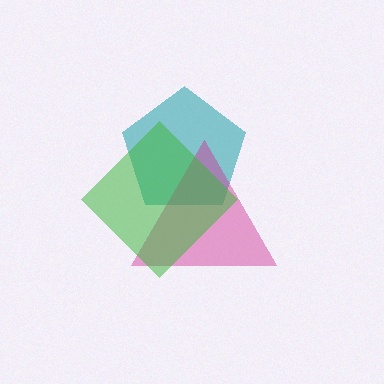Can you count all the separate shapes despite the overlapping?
Yes, there are 3 separate shapes.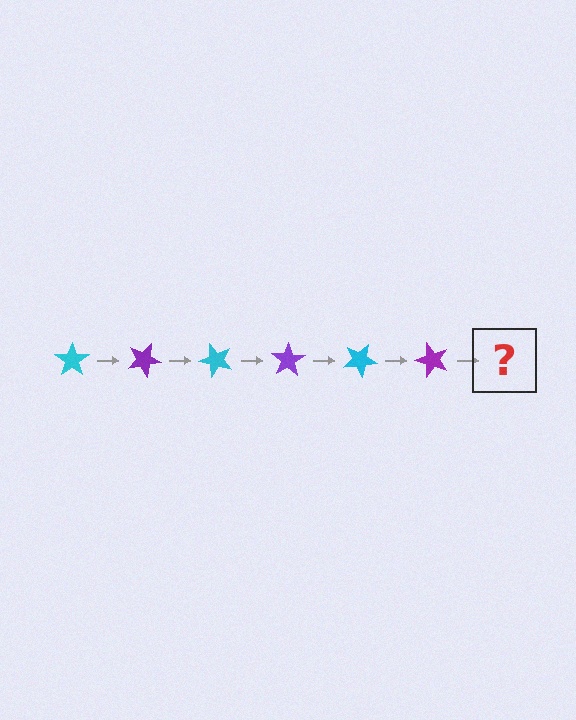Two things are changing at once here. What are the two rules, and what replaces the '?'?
The two rules are that it rotates 25 degrees each step and the color cycles through cyan and purple. The '?' should be a cyan star, rotated 150 degrees from the start.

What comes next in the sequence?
The next element should be a cyan star, rotated 150 degrees from the start.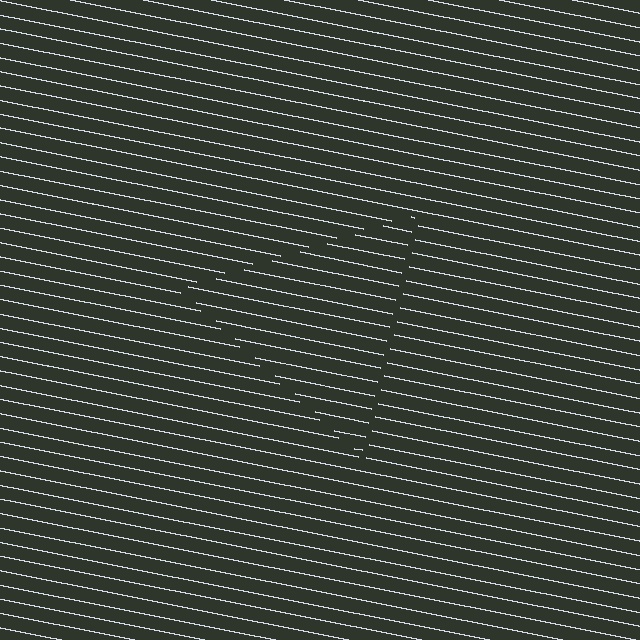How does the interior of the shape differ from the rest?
The interior of the shape contains the same grating, shifted by half a period — the contour is defined by the phase discontinuity where line-ends from the inner and outer gratings abut.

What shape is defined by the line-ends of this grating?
An illusory triangle. The interior of the shape contains the same grating, shifted by half a period — the contour is defined by the phase discontinuity where line-ends from the inner and outer gratings abut.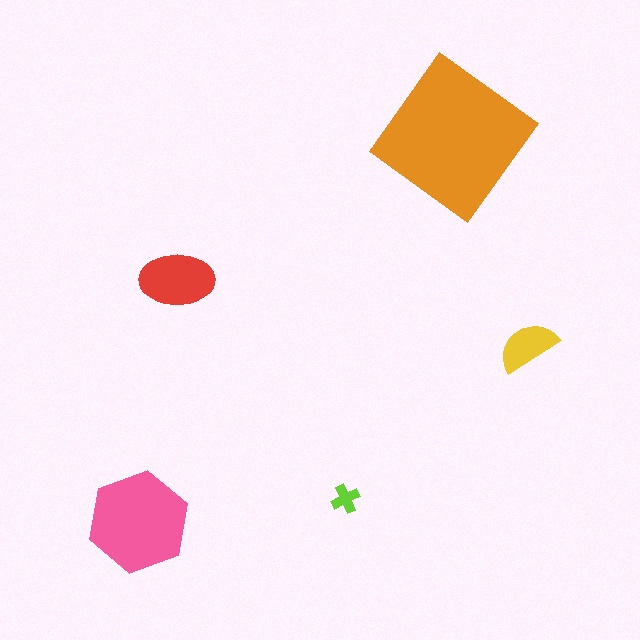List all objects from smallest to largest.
The lime cross, the yellow semicircle, the red ellipse, the pink hexagon, the orange diamond.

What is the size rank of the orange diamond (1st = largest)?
1st.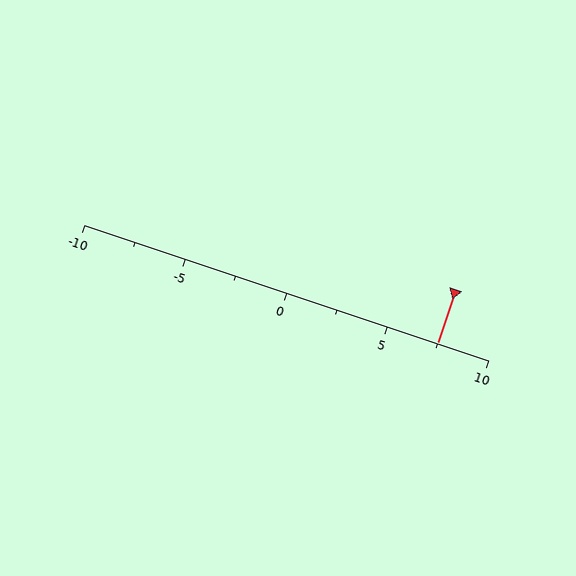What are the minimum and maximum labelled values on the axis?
The axis runs from -10 to 10.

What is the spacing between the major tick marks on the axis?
The major ticks are spaced 5 apart.